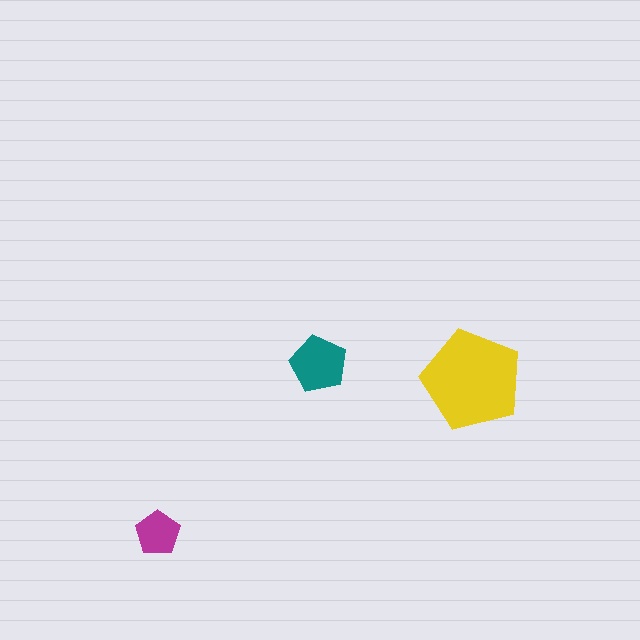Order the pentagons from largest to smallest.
the yellow one, the teal one, the magenta one.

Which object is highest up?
The teal pentagon is topmost.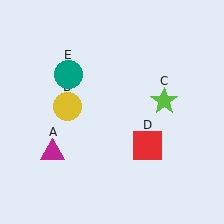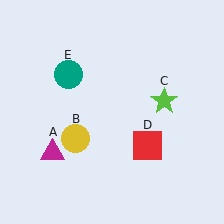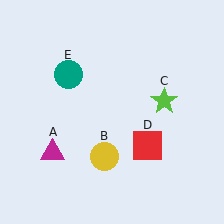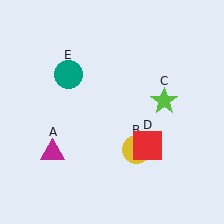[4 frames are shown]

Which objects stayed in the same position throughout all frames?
Magenta triangle (object A) and lime star (object C) and red square (object D) and teal circle (object E) remained stationary.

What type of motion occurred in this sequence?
The yellow circle (object B) rotated counterclockwise around the center of the scene.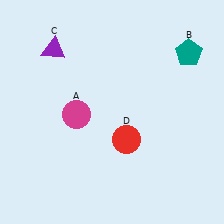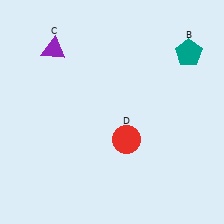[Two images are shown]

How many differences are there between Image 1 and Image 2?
There is 1 difference between the two images.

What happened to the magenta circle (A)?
The magenta circle (A) was removed in Image 2. It was in the bottom-left area of Image 1.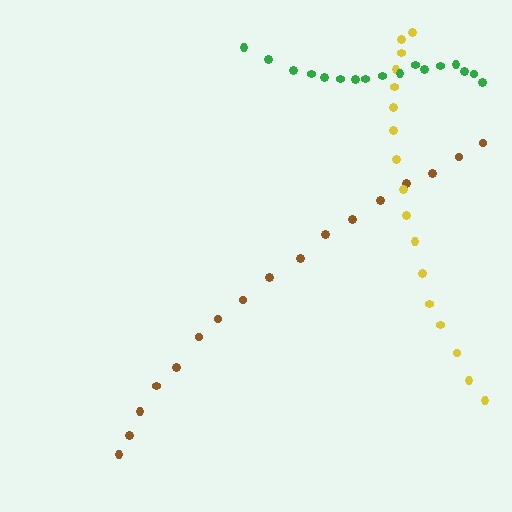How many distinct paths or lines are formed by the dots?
There are 3 distinct paths.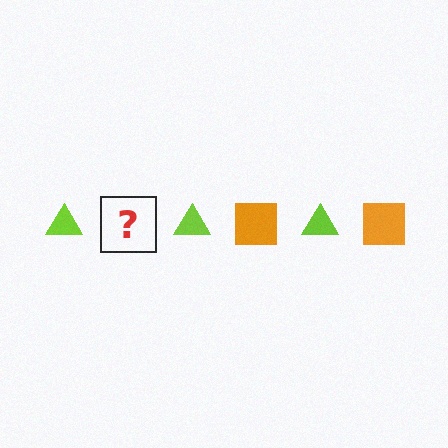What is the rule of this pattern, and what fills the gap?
The rule is that the pattern alternates between lime triangle and orange square. The gap should be filled with an orange square.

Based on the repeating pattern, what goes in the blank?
The blank should be an orange square.